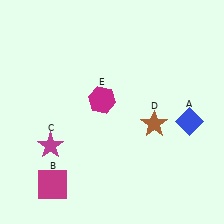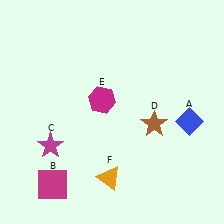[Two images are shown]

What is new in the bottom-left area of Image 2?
An orange triangle (F) was added in the bottom-left area of Image 2.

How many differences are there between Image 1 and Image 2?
There is 1 difference between the two images.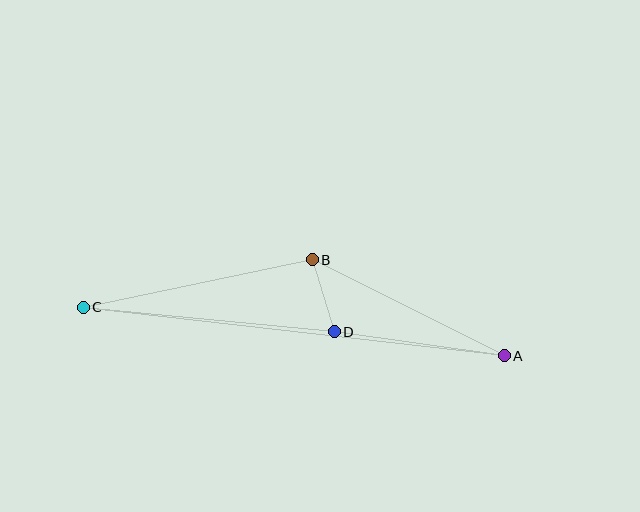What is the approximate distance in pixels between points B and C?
The distance between B and C is approximately 234 pixels.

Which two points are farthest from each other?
Points A and C are farthest from each other.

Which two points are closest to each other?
Points B and D are closest to each other.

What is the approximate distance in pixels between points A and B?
The distance between A and B is approximately 215 pixels.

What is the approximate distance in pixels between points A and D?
The distance between A and D is approximately 172 pixels.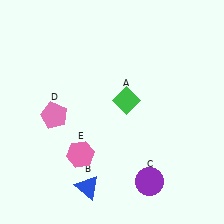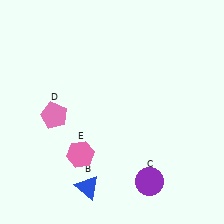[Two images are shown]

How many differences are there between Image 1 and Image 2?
There is 1 difference between the two images.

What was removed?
The green diamond (A) was removed in Image 2.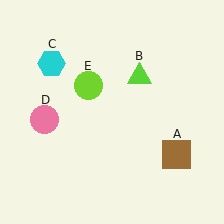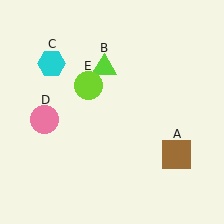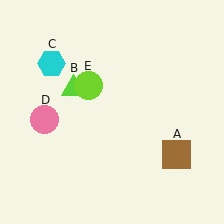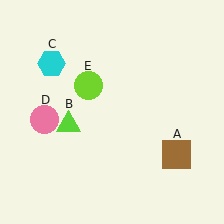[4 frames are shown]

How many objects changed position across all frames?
1 object changed position: lime triangle (object B).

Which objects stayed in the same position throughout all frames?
Brown square (object A) and cyan hexagon (object C) and pink circle (object D) and lime circle (object E) remained stationary.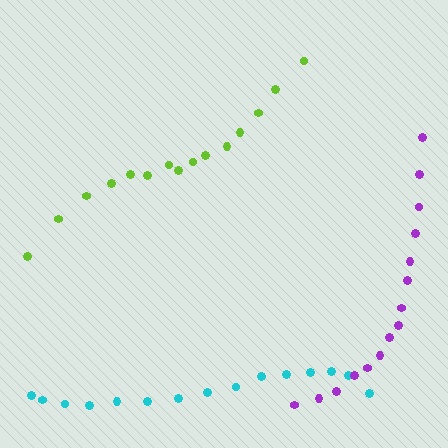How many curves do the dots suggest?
There are 3 distinct paths.